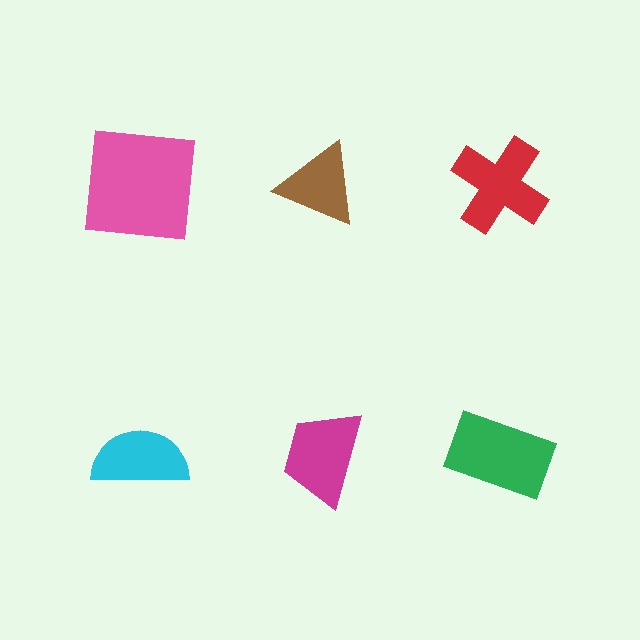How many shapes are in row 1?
3 shapes.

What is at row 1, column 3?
A red cross.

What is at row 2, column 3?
A green rectangle.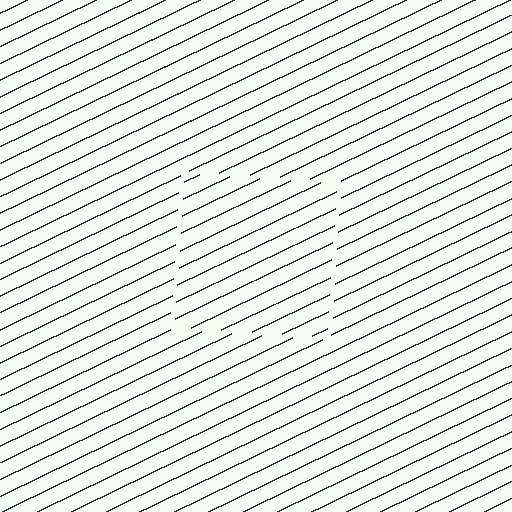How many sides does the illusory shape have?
4 sides — the line-ends trace a square.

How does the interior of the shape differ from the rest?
The interior of the shape contains the same grating, shifted by half a period — the contour is defined by the phase discontinuity where line-ends from the inner and outer gratings abut.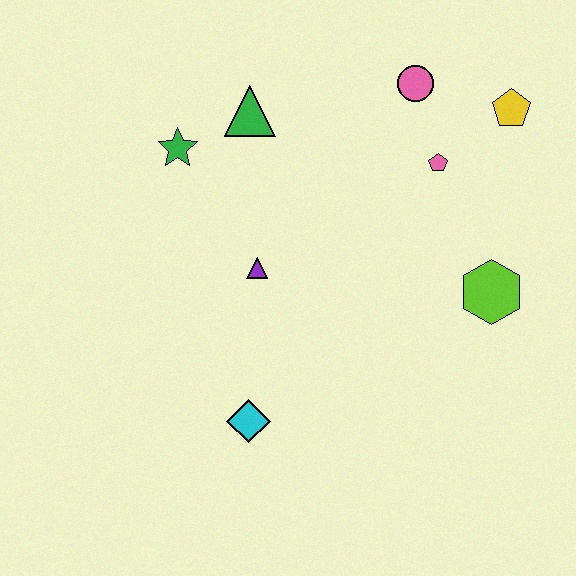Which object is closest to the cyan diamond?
The purple triangle is closest to the cyan diamond.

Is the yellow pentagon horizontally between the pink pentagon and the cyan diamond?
No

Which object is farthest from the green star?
The lime hexagon is farthest from the green star.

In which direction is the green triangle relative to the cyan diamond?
The green triangle is above the cyan diamond.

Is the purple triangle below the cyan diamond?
No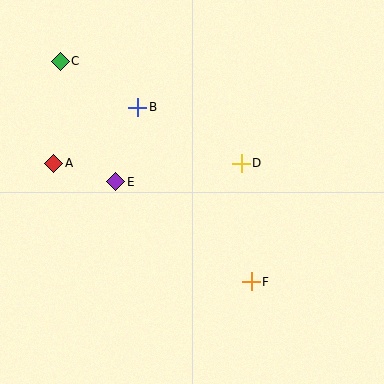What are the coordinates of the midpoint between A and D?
The midpoint between A and D is at (147, 163).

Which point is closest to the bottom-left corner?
Point A is closest to the bottom-left corner.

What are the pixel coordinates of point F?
Point F is at (251, 282).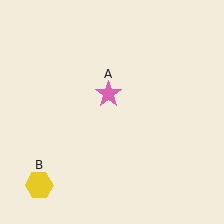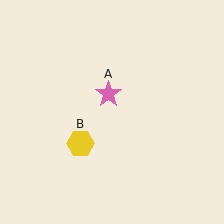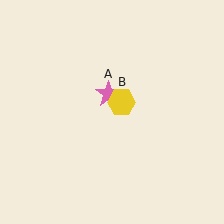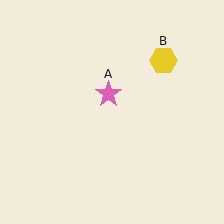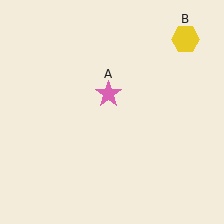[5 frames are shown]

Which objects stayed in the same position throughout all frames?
Pink star (object A) remained stationary.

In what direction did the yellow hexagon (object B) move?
The yellow hexagon (object B) moved up and to the right.